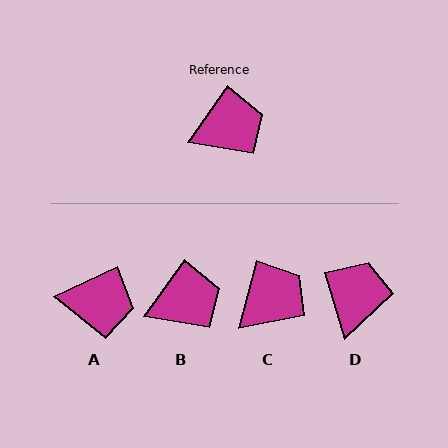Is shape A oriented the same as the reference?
No, it is off by about 30 degrees.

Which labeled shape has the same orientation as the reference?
B.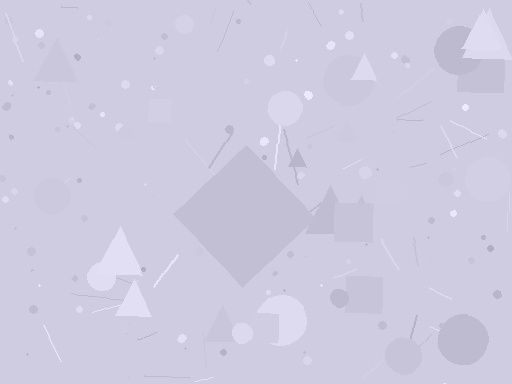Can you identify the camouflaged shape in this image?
The camouflaged shape is a diamond.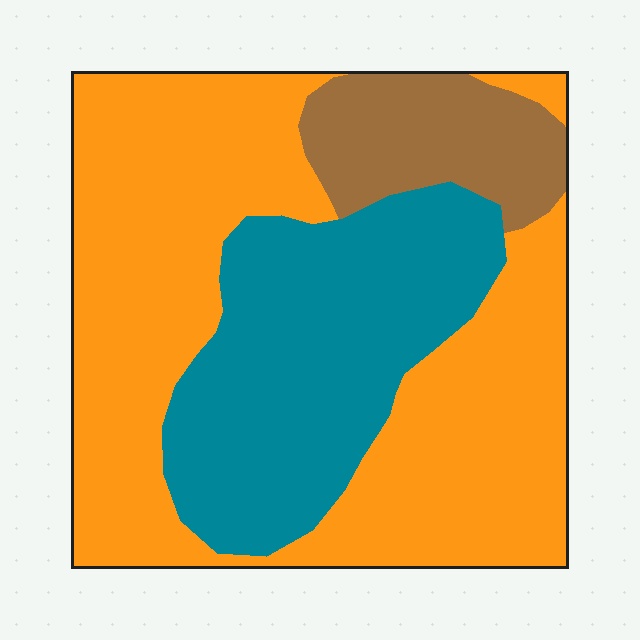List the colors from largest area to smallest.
From largest to smallest: orange, teal, brown.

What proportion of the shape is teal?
Teal takes up between a quarter and a half of the shape.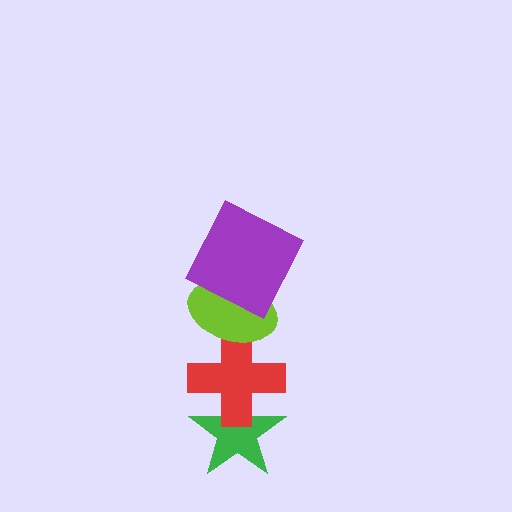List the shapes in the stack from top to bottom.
From top to bottom: the purple square, the lime ellipse, the red cross, the green star.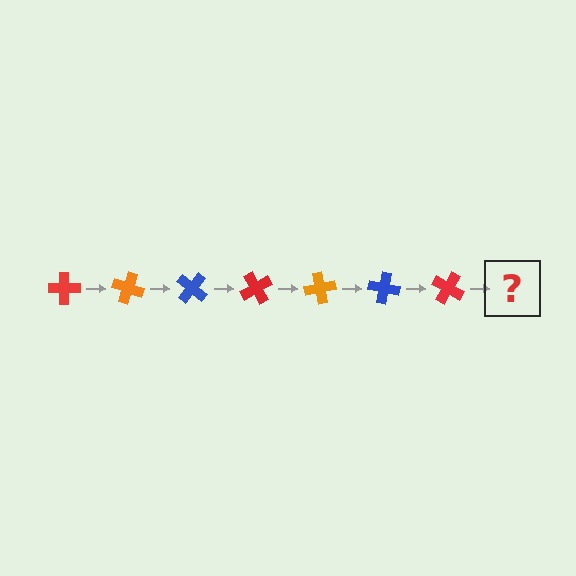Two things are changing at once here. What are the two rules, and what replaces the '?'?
The two rules are that it rotates 20 degrees each step and the color cycles through red, orange, and blue. The '?' should be an orange cross, rotated 140 degrees from the start.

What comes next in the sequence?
The next element should be an orange cross, rotated 140 degrees from the start.